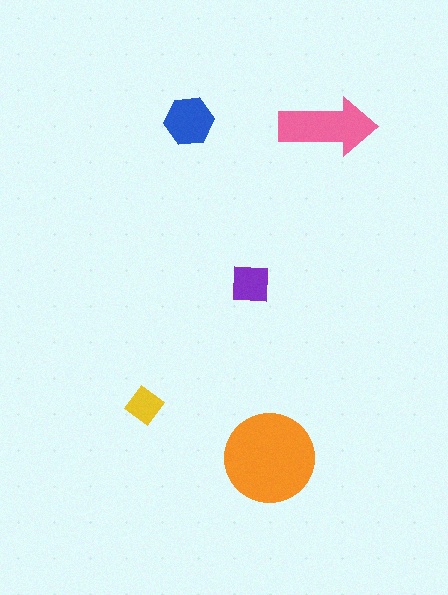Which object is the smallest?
The yellow diamond.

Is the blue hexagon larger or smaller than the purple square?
Larger.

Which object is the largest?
The orange circle.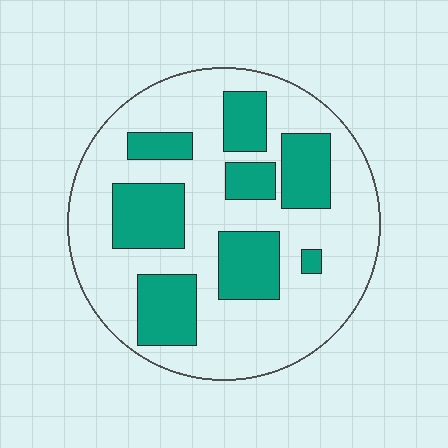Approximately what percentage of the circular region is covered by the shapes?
Approximately 30%.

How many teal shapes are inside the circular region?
8.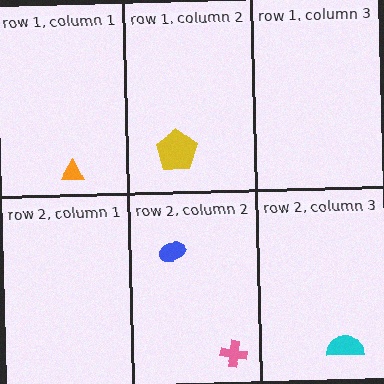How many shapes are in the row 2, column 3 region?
1.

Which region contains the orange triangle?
The row 1, column 1 region.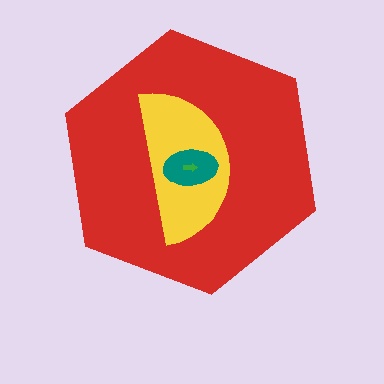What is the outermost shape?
The red hexagon.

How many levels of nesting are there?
4.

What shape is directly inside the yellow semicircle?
The teal ellipse.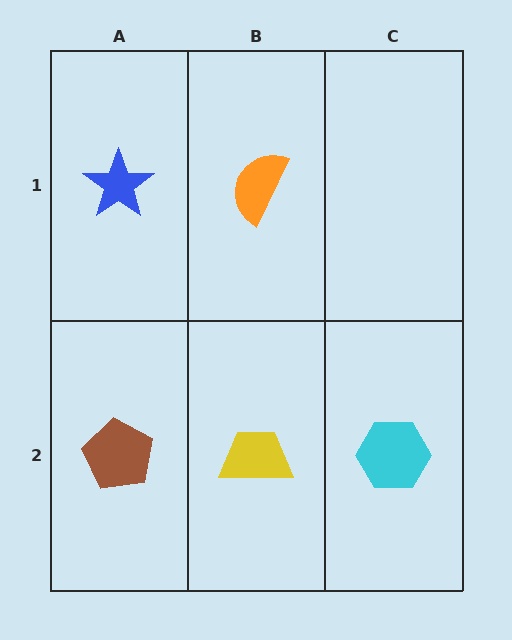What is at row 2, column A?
A brown pentagon.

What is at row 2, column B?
A yellow trapezoid.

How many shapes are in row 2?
3 shapes.